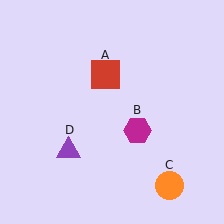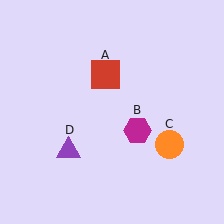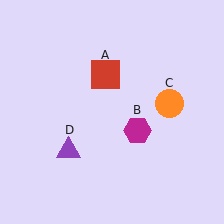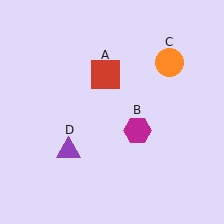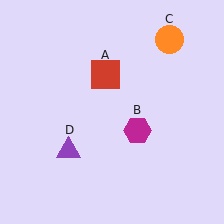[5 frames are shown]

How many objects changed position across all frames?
1 object changed position: orange circle (object C).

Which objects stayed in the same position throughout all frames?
Red square (object A) and magenta hexagon (object B) and purple triangle (object D) remained stationary.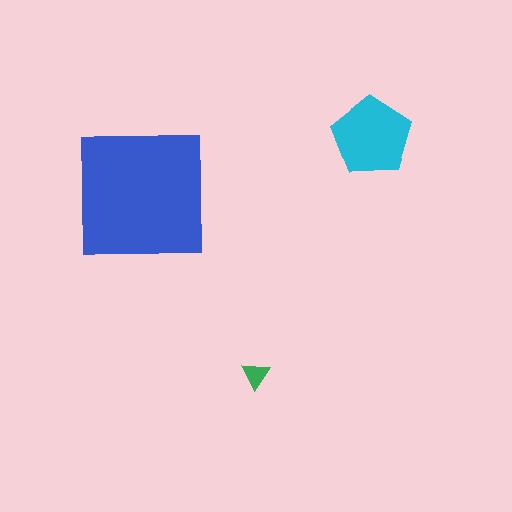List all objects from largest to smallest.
The blue square, the cyan pentagon, the green triangle.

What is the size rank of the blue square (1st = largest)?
1st.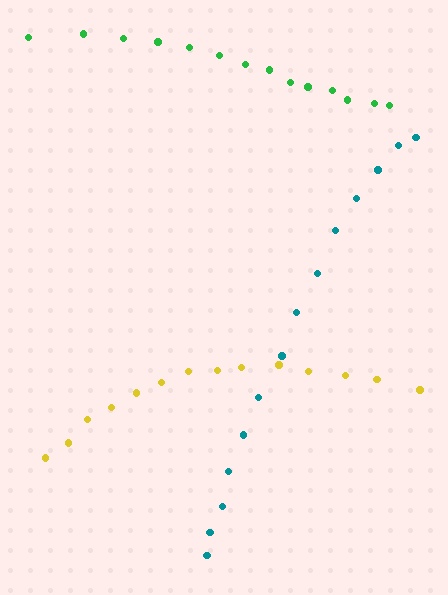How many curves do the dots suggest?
There are 3 distinct paths.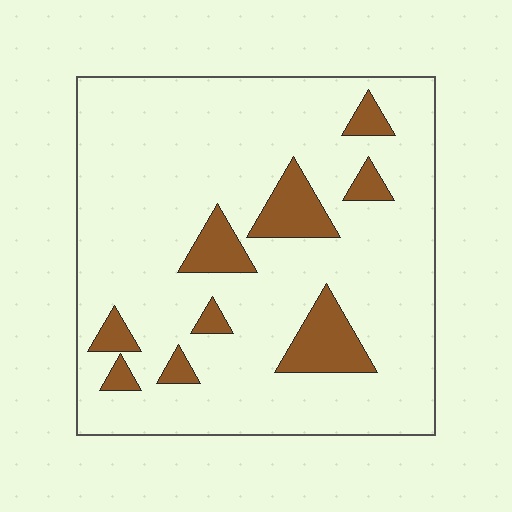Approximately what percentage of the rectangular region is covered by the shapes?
Approximately 15%.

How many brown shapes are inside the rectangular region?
9.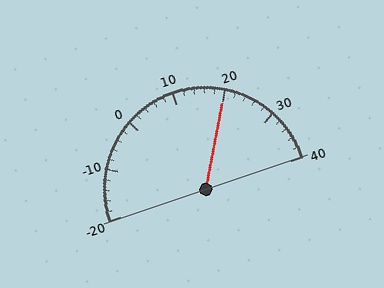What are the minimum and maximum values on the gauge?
The gauge ranges from -20 to 40.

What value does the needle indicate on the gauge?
The needle indicates approximately 20.